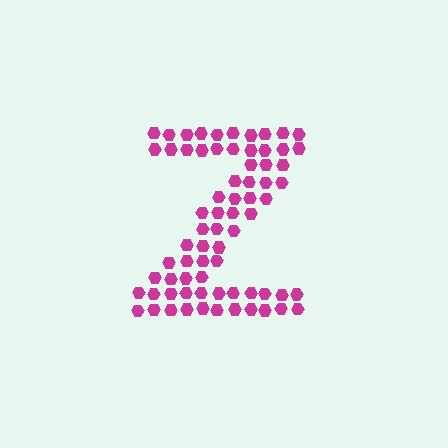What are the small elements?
The small elements are hexagons.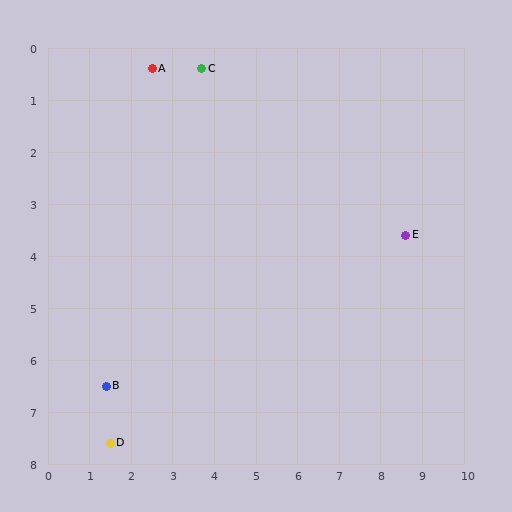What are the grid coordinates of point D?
Point D is at approximately (1.5, 7.6).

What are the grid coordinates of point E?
Point E is at approximately (8.6, 3.6).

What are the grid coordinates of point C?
Point C is at approximately (3.7, 0.4).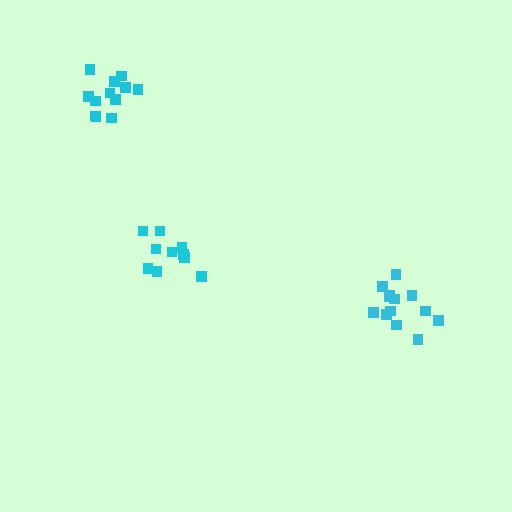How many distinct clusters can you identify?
There are 3 distinct clusters.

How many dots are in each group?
Group 1: 10 dots, Group 2: 13 dots, Group 3: 12 dots (35 total).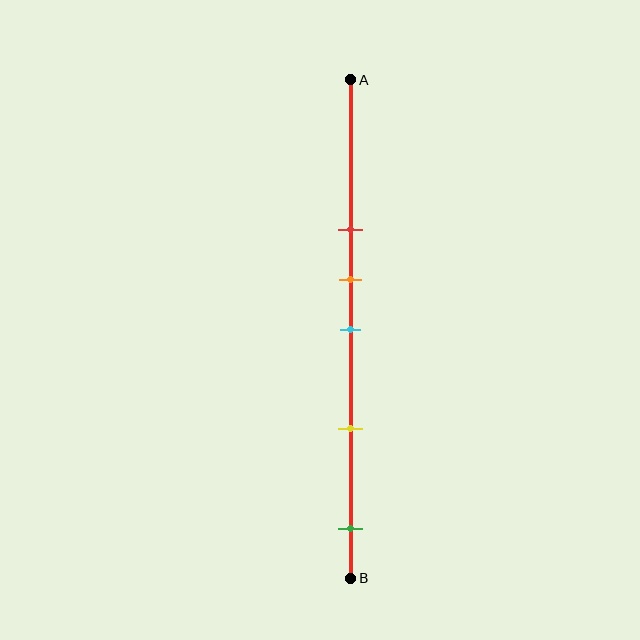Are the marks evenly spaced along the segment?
No, the marks are not evenly spaced.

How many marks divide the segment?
There are 5 marks dividing the segment.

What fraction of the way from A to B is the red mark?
The red mark is approximately 30% (0.3) of the way from A to B.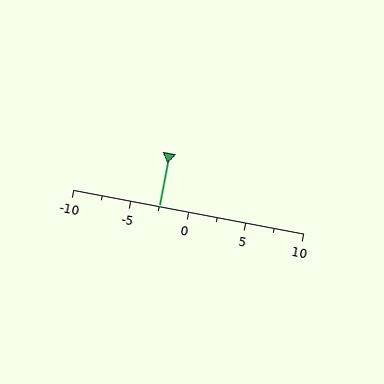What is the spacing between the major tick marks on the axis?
The major ticks are spaced 5 apart.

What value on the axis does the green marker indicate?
The marker indicates approximately -2.5.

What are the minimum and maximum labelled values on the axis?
The axis runs from -10 to 10.